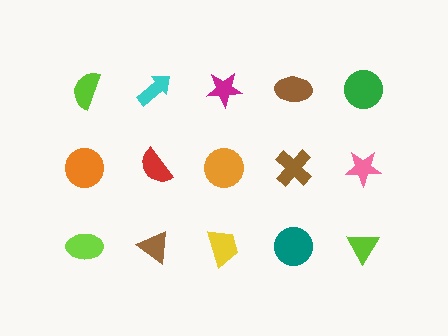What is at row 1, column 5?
A green circle.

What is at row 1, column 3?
A magenta star.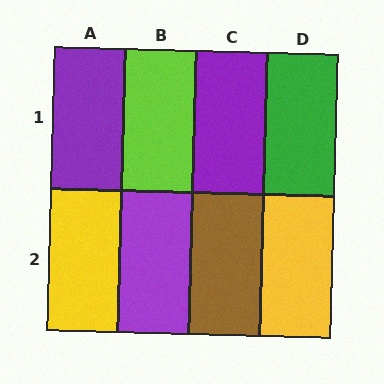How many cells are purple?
3 cells are purple.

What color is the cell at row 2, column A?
Yellow.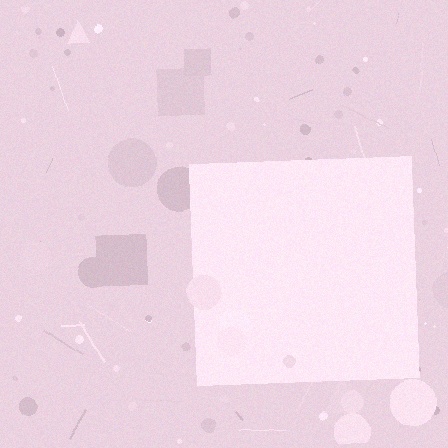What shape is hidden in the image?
A square is hidden in the image.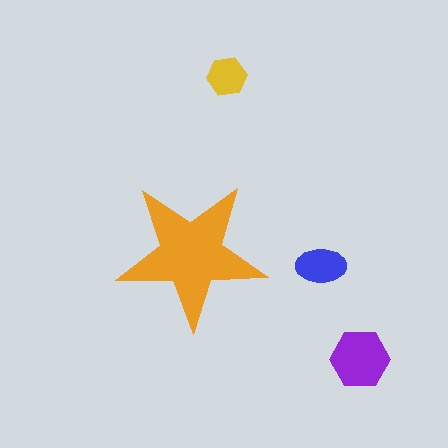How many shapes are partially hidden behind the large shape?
0 shapes are partially hidden.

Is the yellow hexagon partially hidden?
No, the yellow hexagon is fully visible.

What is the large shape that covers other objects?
An orange star.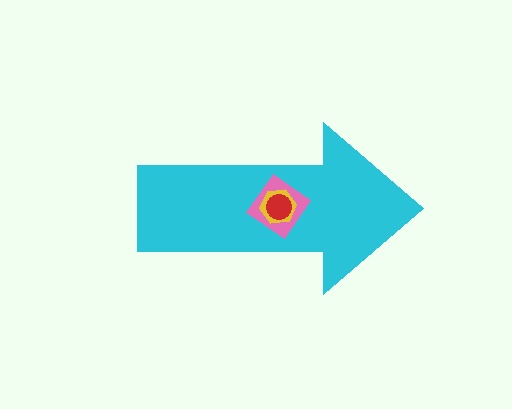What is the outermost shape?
The cyan arrow.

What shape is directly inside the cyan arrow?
The pink diamond.